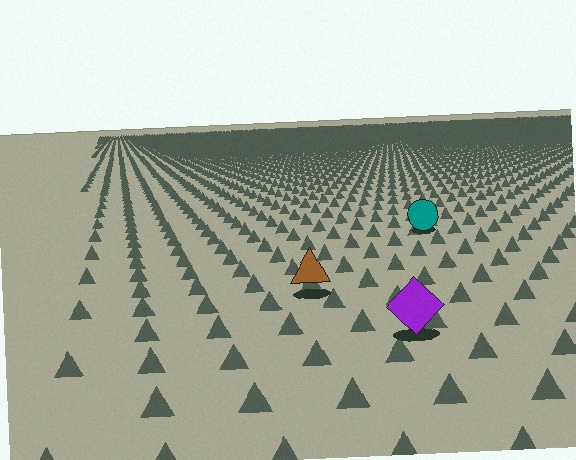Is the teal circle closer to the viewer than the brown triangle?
No. The brown triangle is closer — you can tell from the texture gradient: the ground texture is coarser near it.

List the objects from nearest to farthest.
From nearest to farthest: the purple diamond, the brown triangle, the teal circle.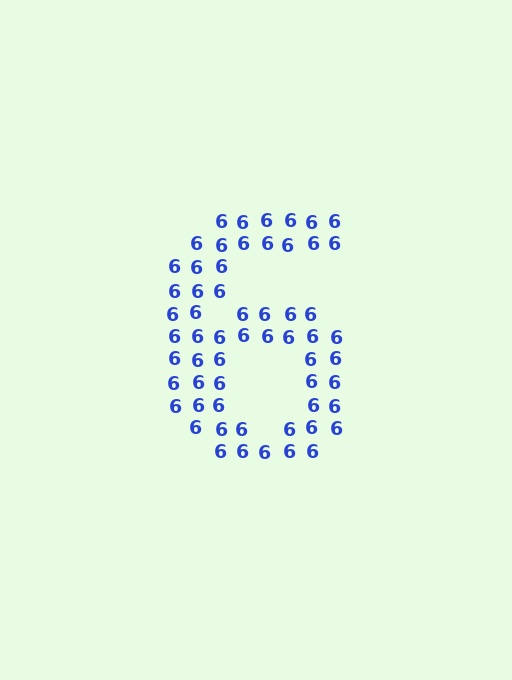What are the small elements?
The small elements are digit 6's.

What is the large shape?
The large shape is the digit 6.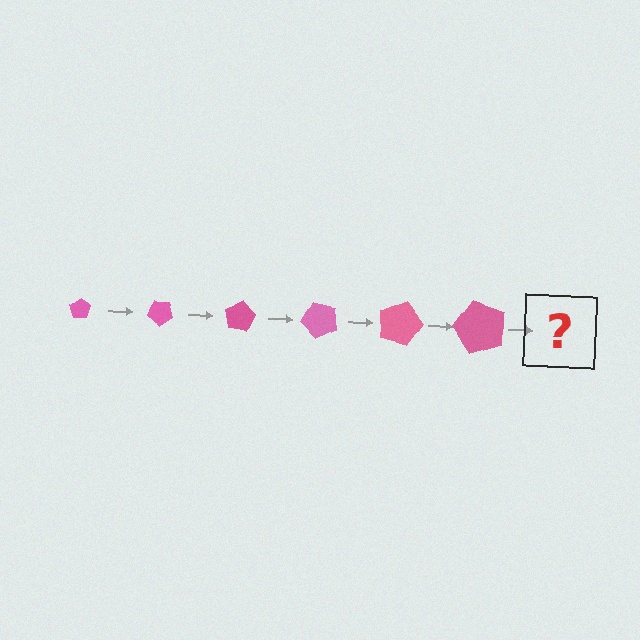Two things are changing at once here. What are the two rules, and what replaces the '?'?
The two rules are that the pentagon grows larger each step and it rotates 40 degrees each step. The '?' should be a pentagon, larger than the previous one and rotated 240 degrees from the start.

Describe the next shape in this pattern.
It should be a pentagon, larger than the previous one and rotated 240 degrees from the start.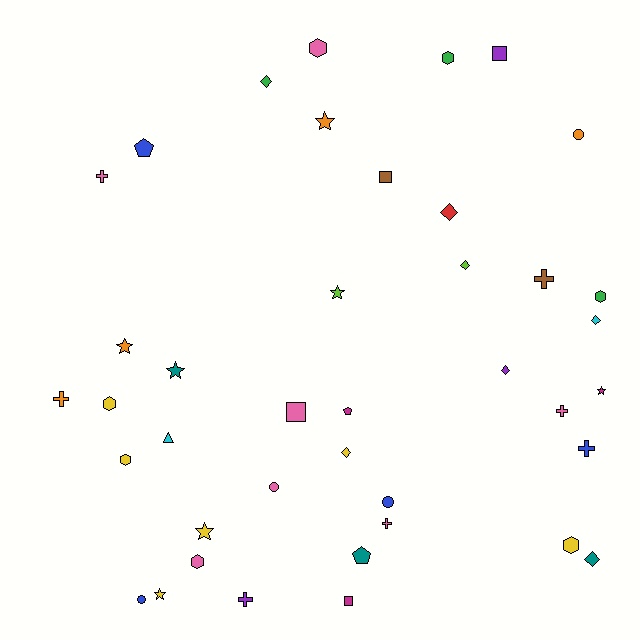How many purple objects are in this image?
There are 3 purple objects.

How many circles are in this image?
There are 4 circles.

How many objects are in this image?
There are 40 objects.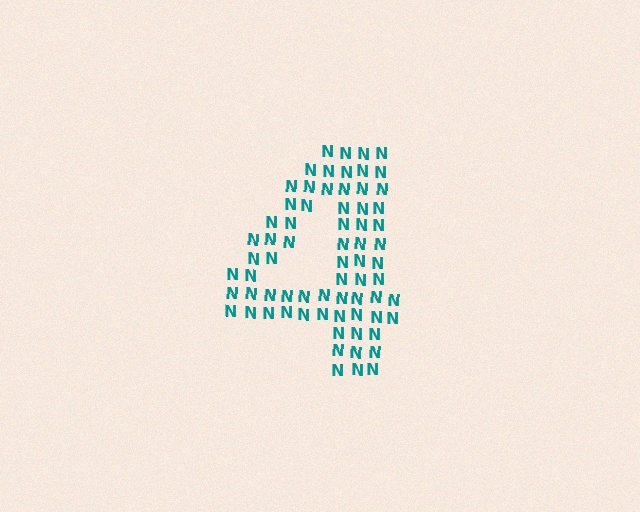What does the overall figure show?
The overall figure shows the digit 4.